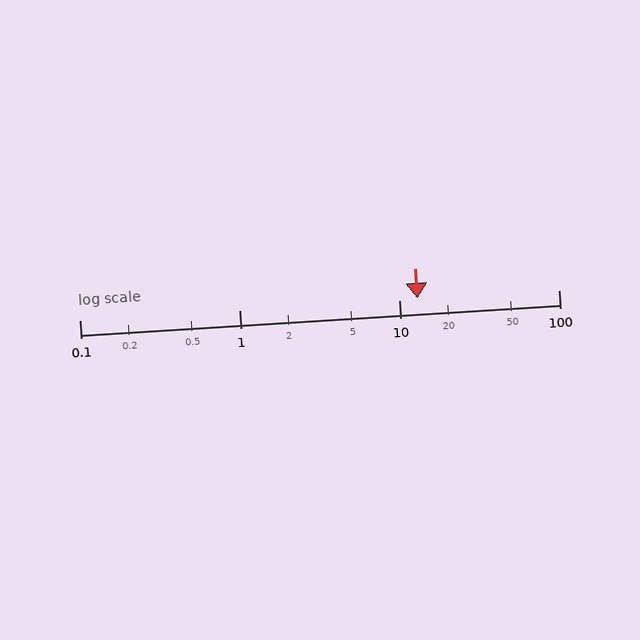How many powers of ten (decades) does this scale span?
The scale spans 3 decades, from 0.1 to 100.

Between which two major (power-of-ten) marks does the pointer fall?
The pointer is between 10 and 100.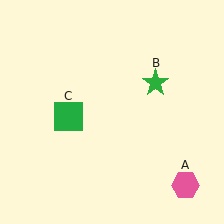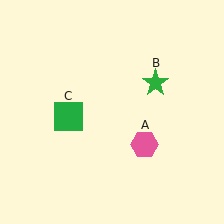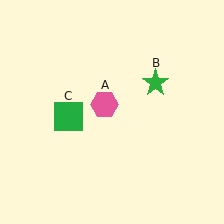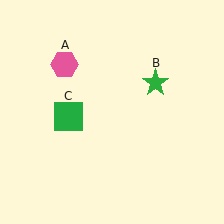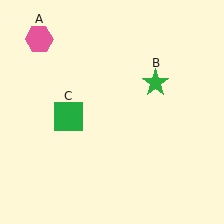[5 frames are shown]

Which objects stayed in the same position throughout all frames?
Green star (object B) and green square (object C) remained stationary.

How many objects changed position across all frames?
1 object changed position: pink hexagon (object A).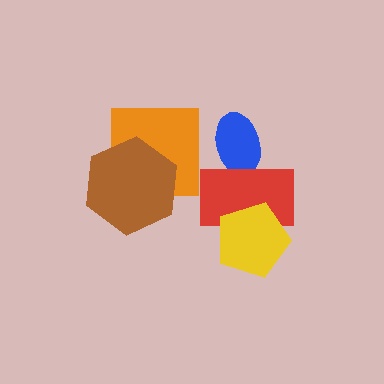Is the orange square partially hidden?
Yes, it is partially covered by another shape.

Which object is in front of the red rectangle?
The yellow pentagon is in front of the red rectangle.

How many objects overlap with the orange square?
1 object overlaps with the orange square.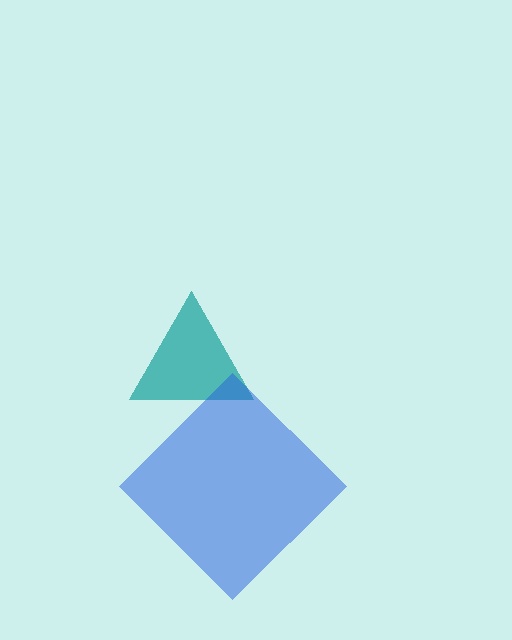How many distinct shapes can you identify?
There are 2 distinct shapes: a teal triangle, a blue diamond.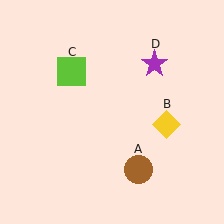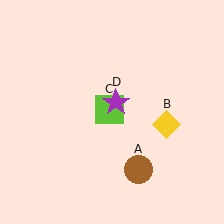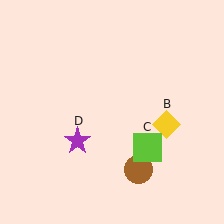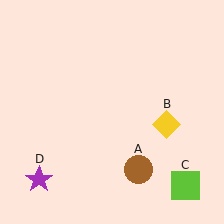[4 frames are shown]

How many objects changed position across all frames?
2 objects changed position: lime square (object C), purple star (object D).